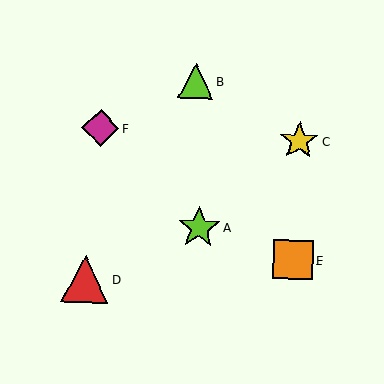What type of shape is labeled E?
Shape E is an orange square.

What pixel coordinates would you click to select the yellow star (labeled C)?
Click at (299, 141) to select the yellow star C.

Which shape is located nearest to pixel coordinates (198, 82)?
The lime triangle (labeled B) at (196, 81) is nearest to that location.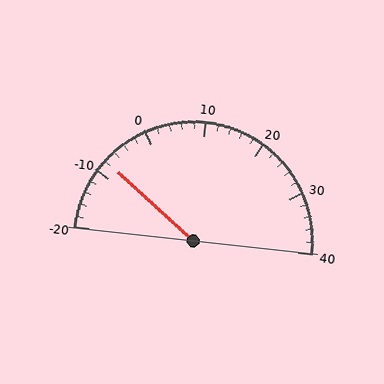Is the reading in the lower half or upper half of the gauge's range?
The reading is in the lower half of the range (-20 to 40).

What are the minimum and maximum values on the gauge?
The gauge ranges from -20 to 40.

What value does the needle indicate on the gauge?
The needle indicates approximately -8.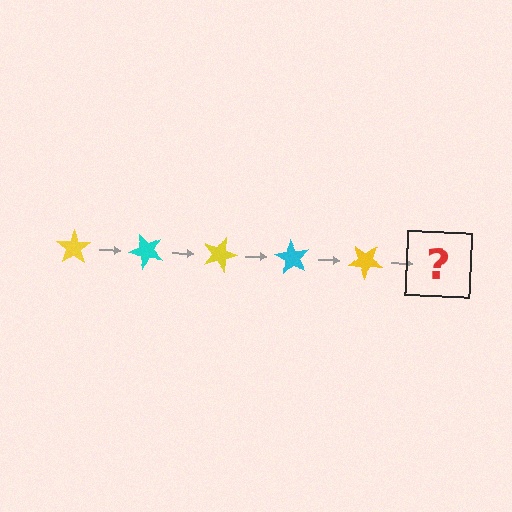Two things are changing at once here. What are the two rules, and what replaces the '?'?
The two rules are that it rotates 45 degrees each step and the color cycles through yellow and cyan. The '?' should be a cyan star, rotated 225 degrees from the start.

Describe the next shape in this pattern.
It should be a cyan star, rotated 225 degrees from the start.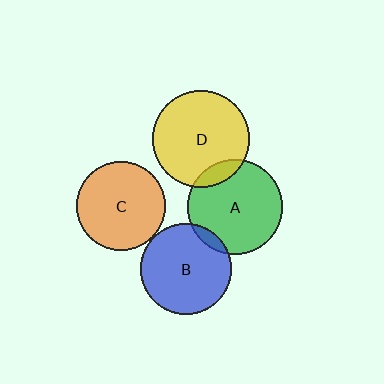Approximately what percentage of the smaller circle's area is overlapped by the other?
Approximately 5%.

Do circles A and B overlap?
Yes.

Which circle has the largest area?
Circle D (yellow).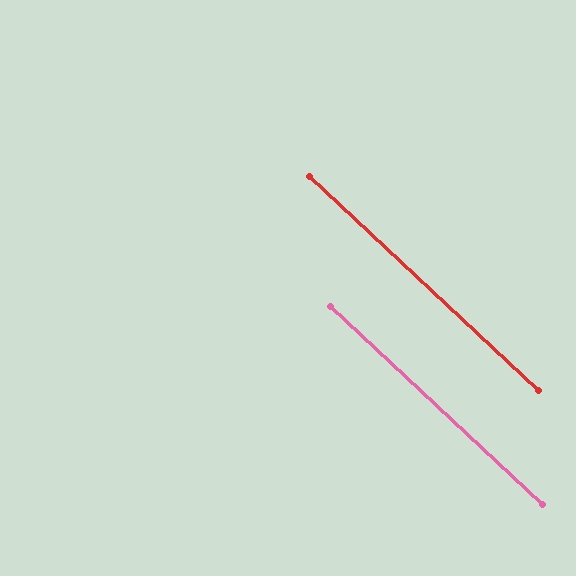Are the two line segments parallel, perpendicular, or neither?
Parallel — their directions differ by only 0.0°.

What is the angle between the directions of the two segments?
Approximately 0 degrees.